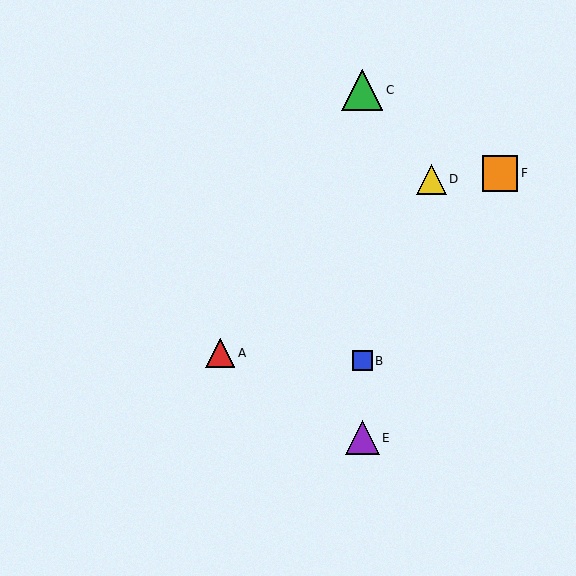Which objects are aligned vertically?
Objects B, C, E are aligned vertically.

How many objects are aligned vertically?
3 objects (B, C, E) are aligned vertically.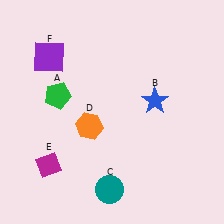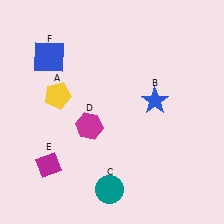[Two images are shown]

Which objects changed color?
A changed from green to yellow. D changed from orange to magenta. F changed from purple to blue.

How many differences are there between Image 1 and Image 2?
There are 3 differences between the two images.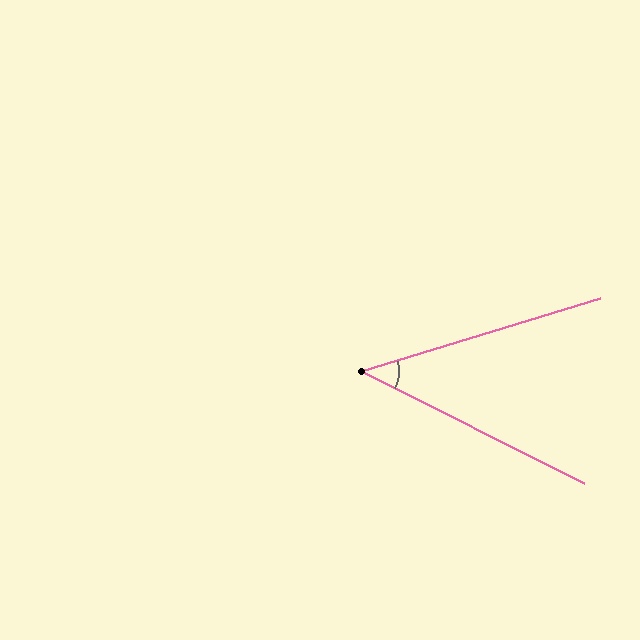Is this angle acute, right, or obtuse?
It is acute.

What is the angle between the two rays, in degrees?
Approximately 44 degrees.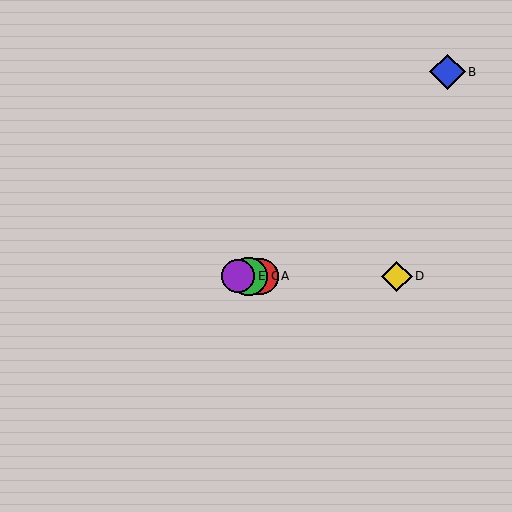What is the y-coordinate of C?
Object C is at y≈276.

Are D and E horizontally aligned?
Yes, both are at y≈276.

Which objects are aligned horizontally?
Objects A, C, D, E are aligned horizontally.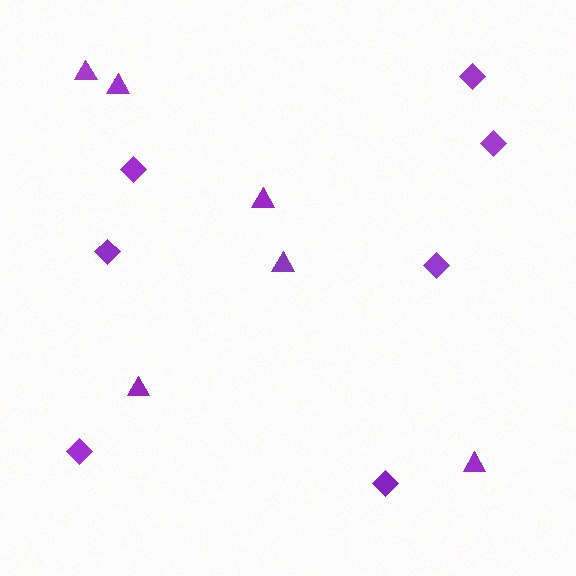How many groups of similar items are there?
There are 2 groups: one group of triangles (6) and one group of diamonds (7).